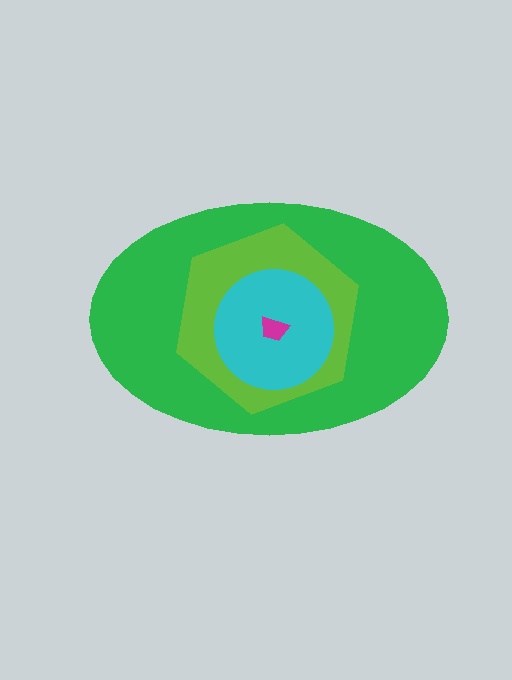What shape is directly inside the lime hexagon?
The cyan circle.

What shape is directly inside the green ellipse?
The lime hexagon.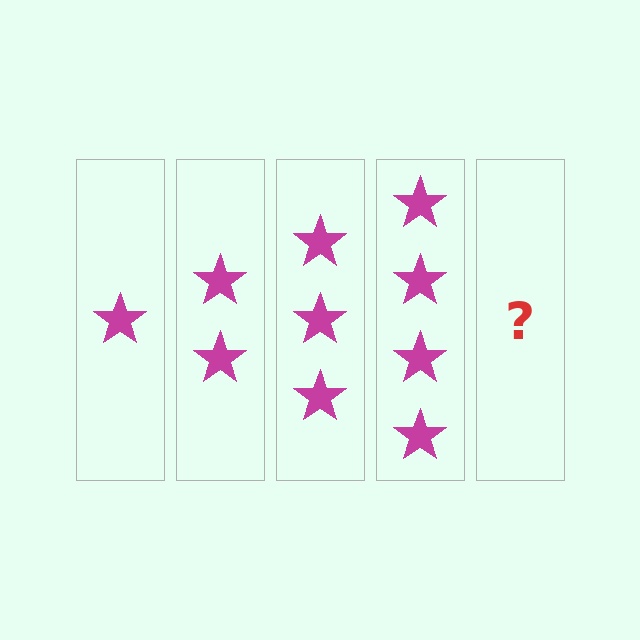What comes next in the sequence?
The next element should be 5 stars.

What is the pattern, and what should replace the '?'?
The pattern is that each step adds one more star. The '?' should be 5 stars.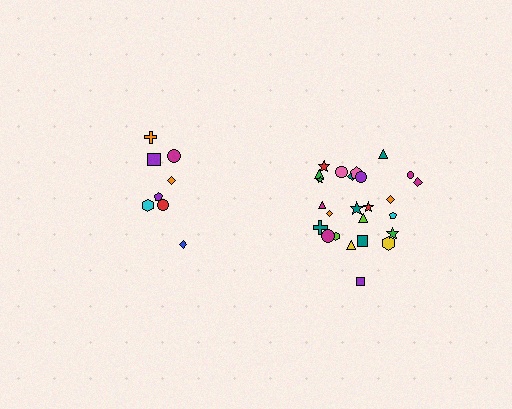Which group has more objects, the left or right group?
The right group.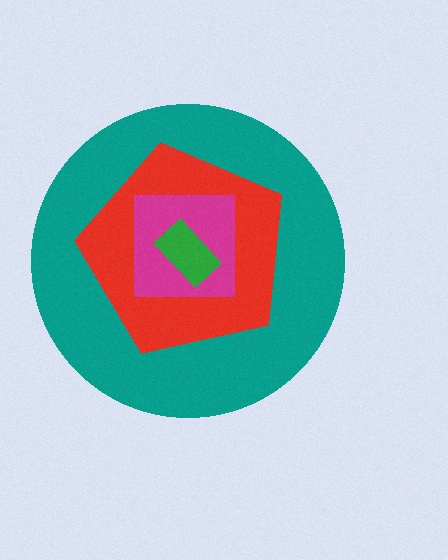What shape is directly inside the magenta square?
The green rectangle.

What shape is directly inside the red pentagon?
The magenta square.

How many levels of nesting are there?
4.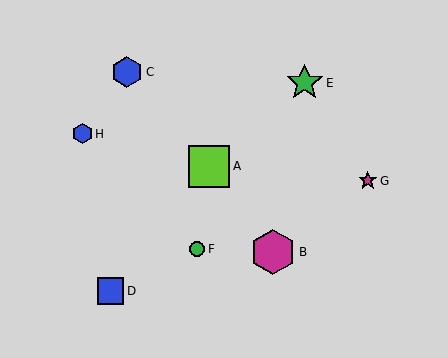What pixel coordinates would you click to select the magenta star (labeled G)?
Click at (368, 181) to select the magenta star G.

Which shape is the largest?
The magenta hexagon (labeled B) is the largest.